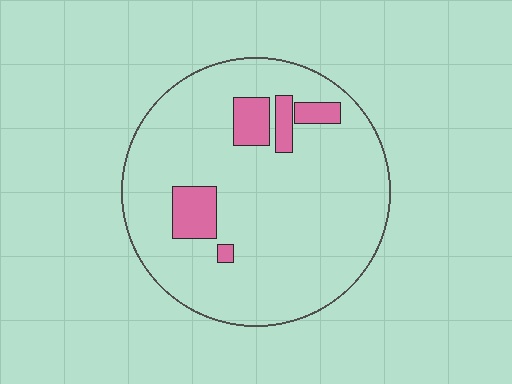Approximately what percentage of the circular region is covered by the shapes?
Approximately 10%.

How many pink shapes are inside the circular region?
5.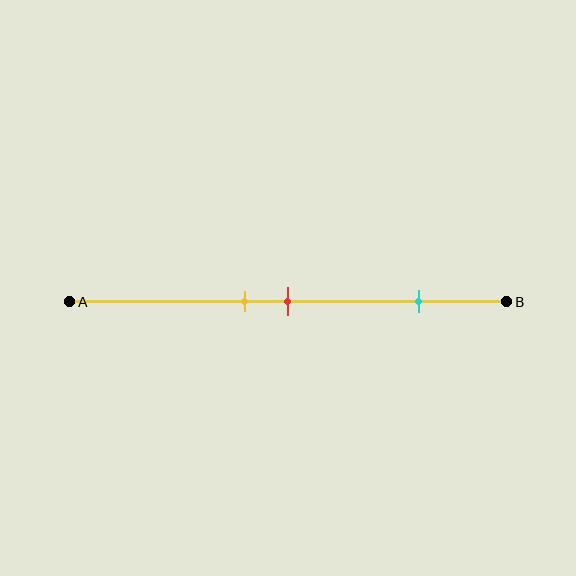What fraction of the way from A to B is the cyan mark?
The cyan mark is approximately 80% (0.8) of the way from A to B.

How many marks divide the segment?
There are 3 marks dividing the segment.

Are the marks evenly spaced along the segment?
No, the marks are not evenly spaced.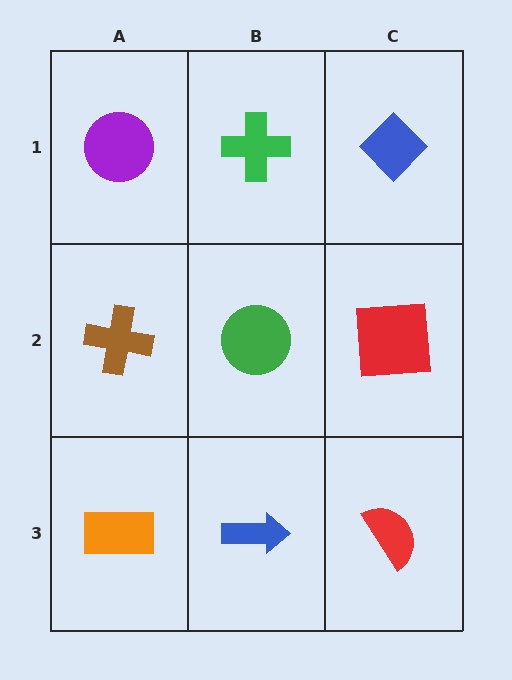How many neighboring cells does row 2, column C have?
3.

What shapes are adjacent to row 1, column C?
A red square (row 2, column C), a green cross (row 1, column B).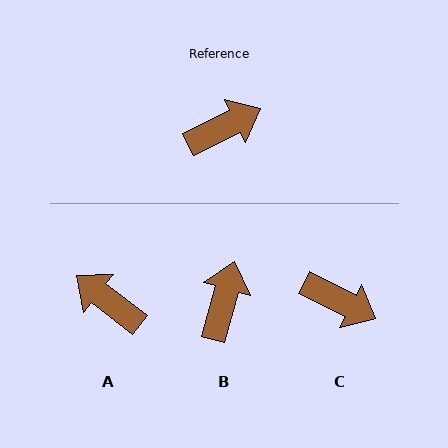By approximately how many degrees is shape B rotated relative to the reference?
Approximately 48 degrees counter-clockwise.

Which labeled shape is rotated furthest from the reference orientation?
A, about 116 degrees away.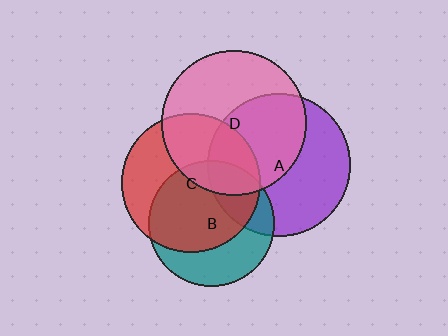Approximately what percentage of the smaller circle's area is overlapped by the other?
Approximately 50%.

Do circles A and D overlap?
Yes.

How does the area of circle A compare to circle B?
Approximately 1.3 times.